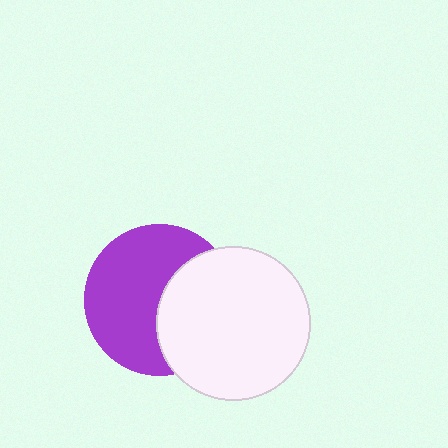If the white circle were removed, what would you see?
You would see the complete purple circle.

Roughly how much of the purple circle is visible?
About half of it is visible (roughly 61%).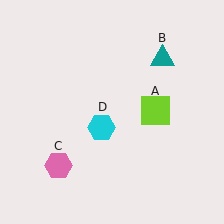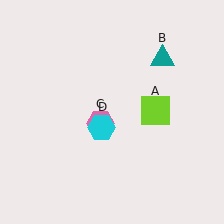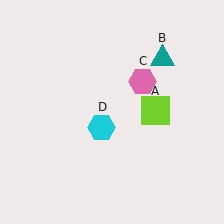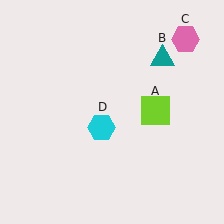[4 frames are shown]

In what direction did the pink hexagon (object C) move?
The pink hexagon (object C) moved up and to the right.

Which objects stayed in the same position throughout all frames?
Lime square (object A) and teal triangle (object B) and cyan hexagon (object D) remained stationary.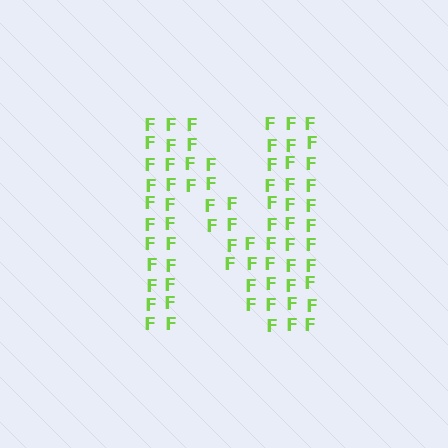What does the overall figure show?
The overall figure shows the letter N.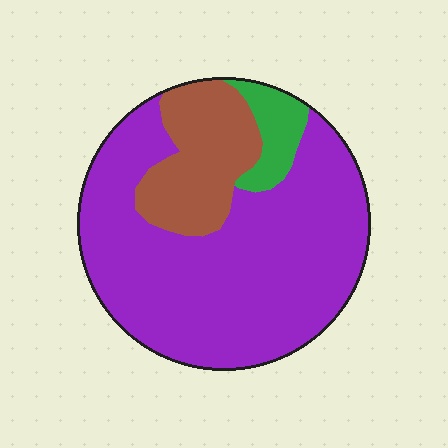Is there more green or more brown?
Brown.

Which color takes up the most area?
Purple, at roughly 75%.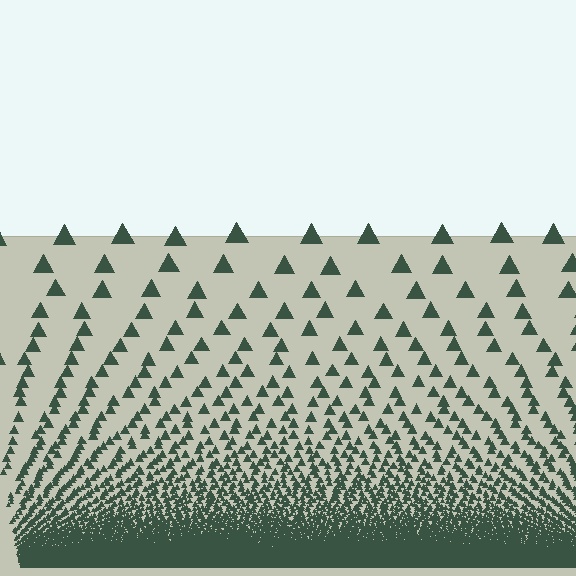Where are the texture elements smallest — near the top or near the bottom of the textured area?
Near the bottom.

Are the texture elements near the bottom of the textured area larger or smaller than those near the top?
Smaller. The gradient is inverted — elements near the bottom are smaller and denser.